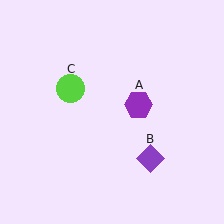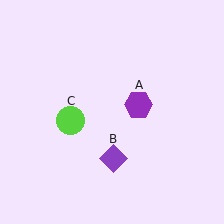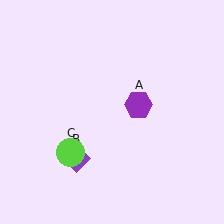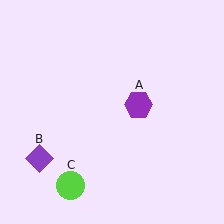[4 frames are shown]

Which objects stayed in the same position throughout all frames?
Purple hexagon (object A) remained stationary.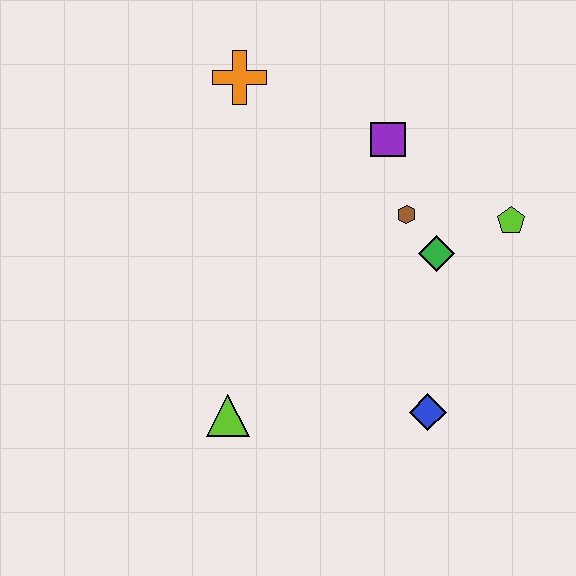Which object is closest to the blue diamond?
The green diamond is closest to the blue diamond.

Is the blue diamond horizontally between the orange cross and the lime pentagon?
Yes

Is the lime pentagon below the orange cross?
Yes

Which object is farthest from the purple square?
The lime triangle is farthest from the purple square.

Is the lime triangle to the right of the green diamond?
No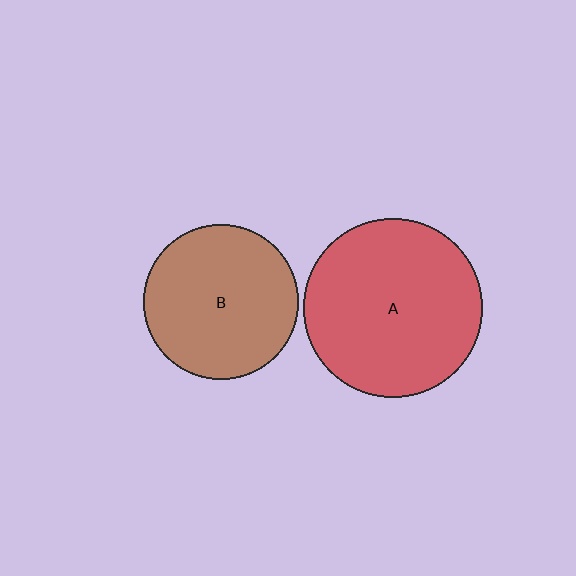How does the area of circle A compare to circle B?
Approximately 1.3 times.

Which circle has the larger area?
Circle A (red).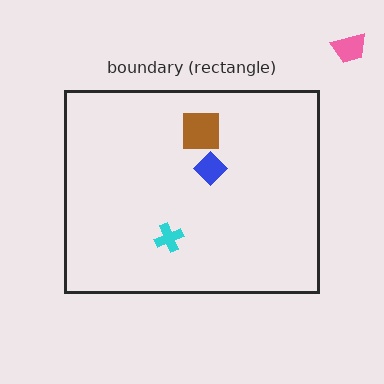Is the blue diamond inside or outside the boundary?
Inside.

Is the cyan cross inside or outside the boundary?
Inside.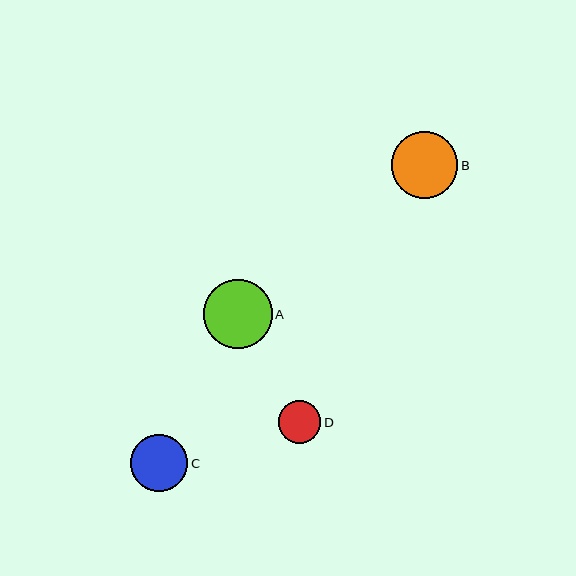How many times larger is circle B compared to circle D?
Circle B is approximately 1.6 times the size of circle D.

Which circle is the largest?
Circle A is the largest with a size of approximately 69 pixels.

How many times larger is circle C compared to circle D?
Circle C is approximately 1.3 times the size of circle D.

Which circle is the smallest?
Circle D is the smallest with a size of approximately 42 pixels.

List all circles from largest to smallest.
From largest to smallest: A, B, C, D.